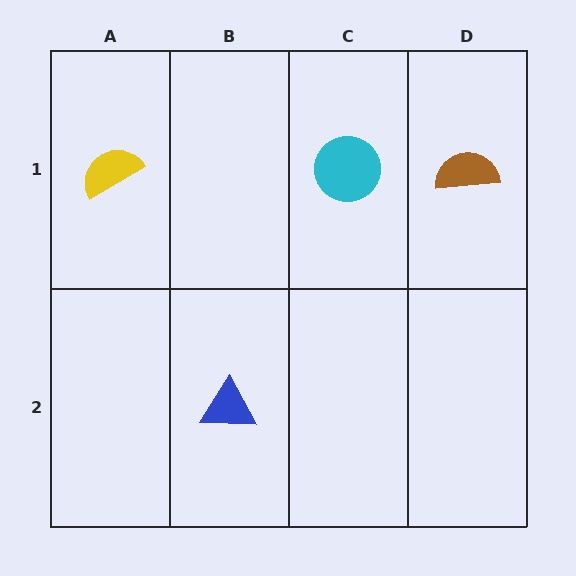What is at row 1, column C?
A cyan circle.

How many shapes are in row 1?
3 shapes.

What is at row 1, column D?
A brown semicircle.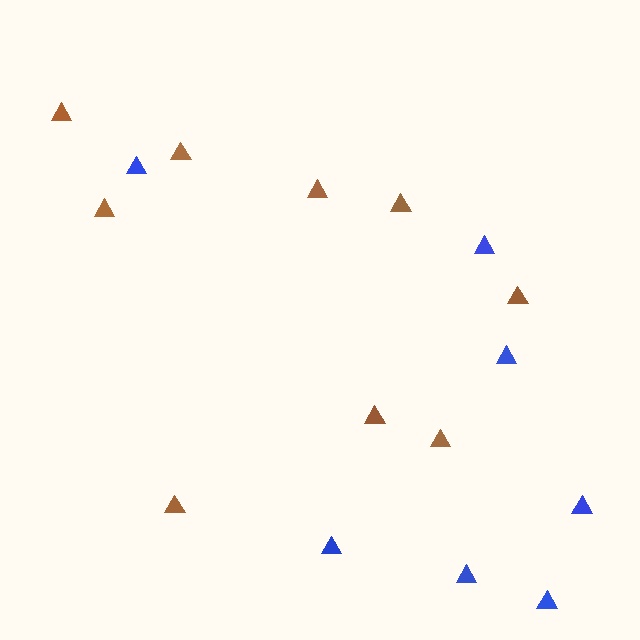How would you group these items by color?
There are 2 groups: one group of brown triangles (9) and one group of blue triangles (7).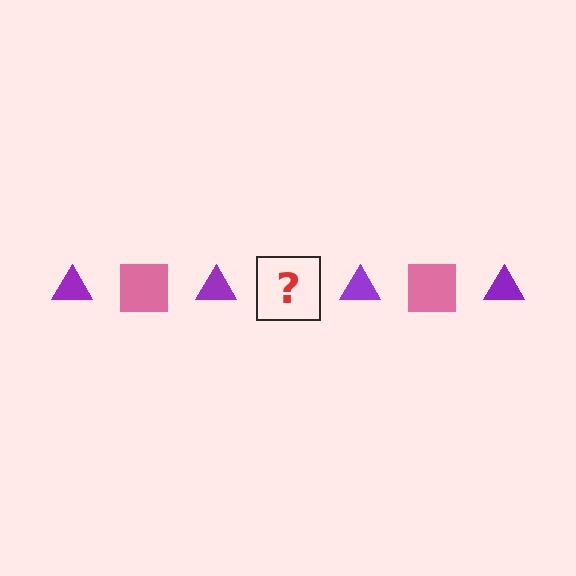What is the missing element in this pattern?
The missing element is a pink square.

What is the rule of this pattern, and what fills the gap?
The rule is that the pattern alternates between purple triangle and pink square. The gap should be filled with a pink square.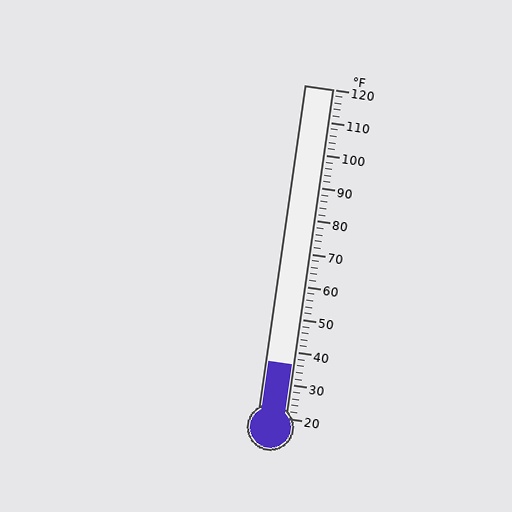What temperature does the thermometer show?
The thermometer shows approximately 36°F.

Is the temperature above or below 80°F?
The temperature is below 80°F.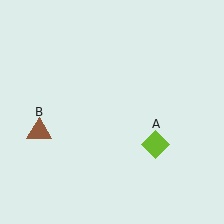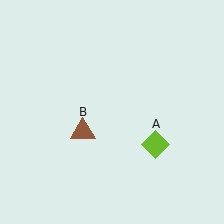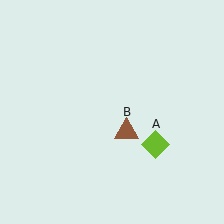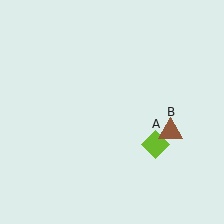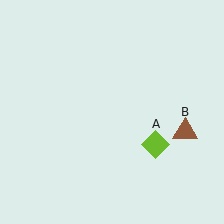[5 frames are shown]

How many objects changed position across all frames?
1 object changed position: brown triangle (object B).